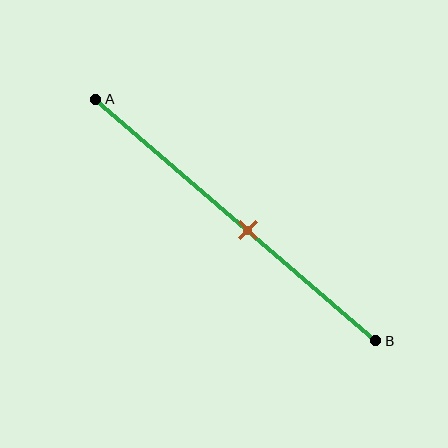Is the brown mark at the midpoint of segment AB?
No, the mark is at about 55% from A, not at the 50% midpoint.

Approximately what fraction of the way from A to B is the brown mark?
The brown mark is approximately 55% of the way from A to B.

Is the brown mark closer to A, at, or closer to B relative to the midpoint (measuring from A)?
The brown mark is closer to point B than the midpoint of segment AB.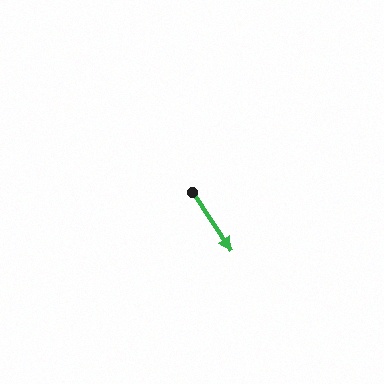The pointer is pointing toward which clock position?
Roughly 5 o'clock.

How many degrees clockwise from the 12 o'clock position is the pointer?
Approximately 146 degrees.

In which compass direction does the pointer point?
Southeast.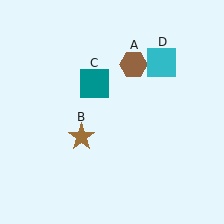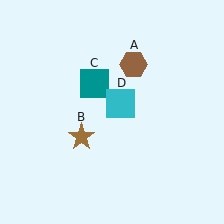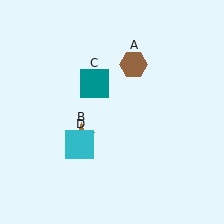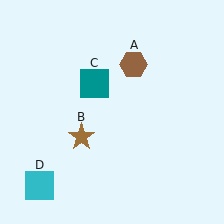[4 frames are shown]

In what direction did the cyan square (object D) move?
The cyan square (object D) moved down and to the left.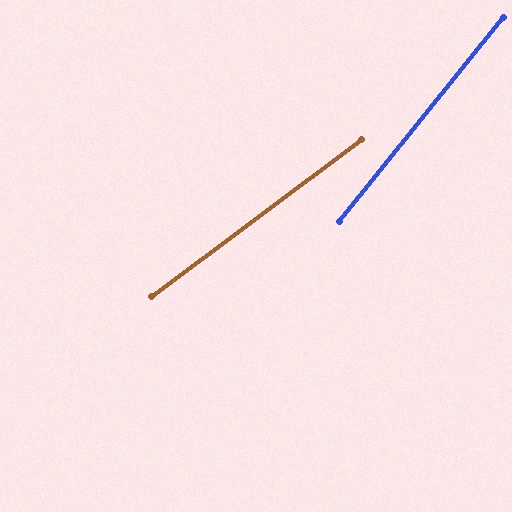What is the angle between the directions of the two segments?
Approximately 14 degrees.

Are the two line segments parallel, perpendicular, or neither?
Neither parallel nor perpendicular — they differ by about 14°.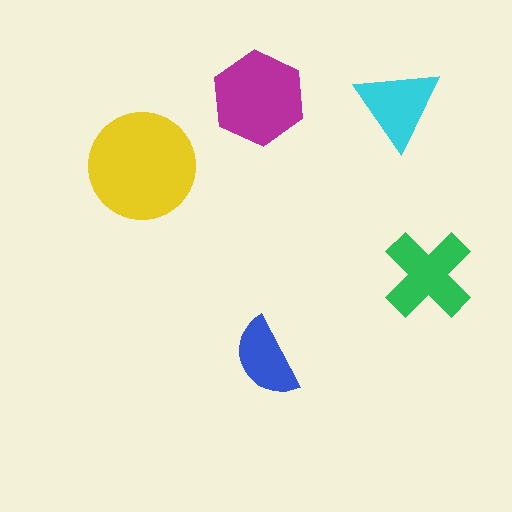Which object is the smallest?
The blue semicircle.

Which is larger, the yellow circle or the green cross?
The yellow circle.